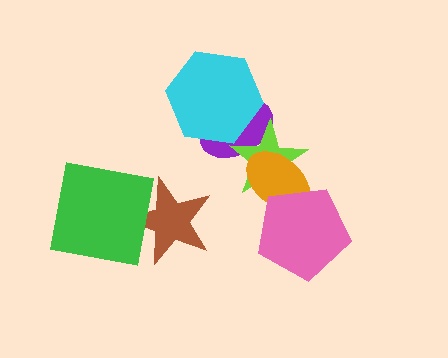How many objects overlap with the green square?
1 object overlaps with the green square.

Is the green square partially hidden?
No, no other shape covers it.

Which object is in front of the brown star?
The green square is in front of the brown star.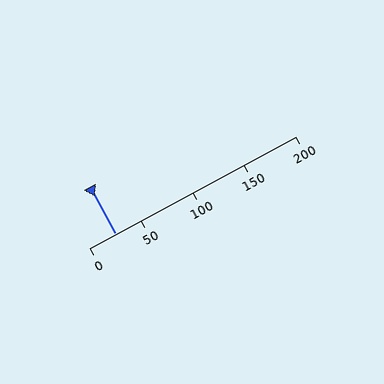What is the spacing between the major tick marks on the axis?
The major ticks are spaced 50 apart.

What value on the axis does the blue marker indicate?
The marker indicates approximately 25.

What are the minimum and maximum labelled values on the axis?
The axis runs from 0 to 200.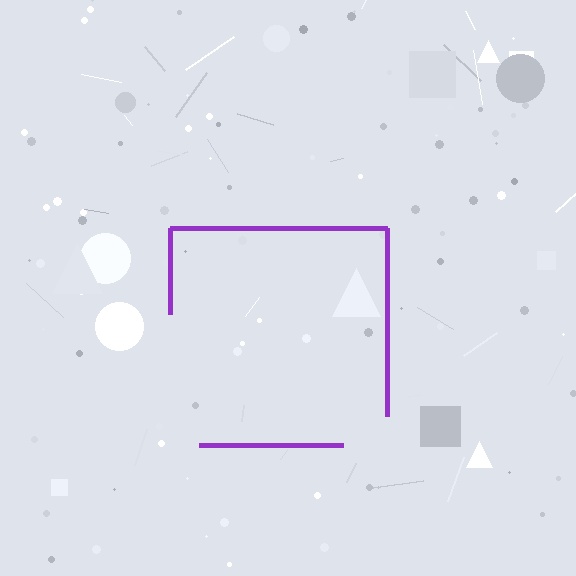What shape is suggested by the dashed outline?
The dashed outline suggests a square.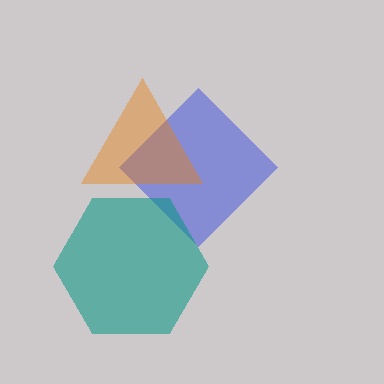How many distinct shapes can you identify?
There are 3 distinct shapes: a blue diamond, a teal hexagon, an orange triangle.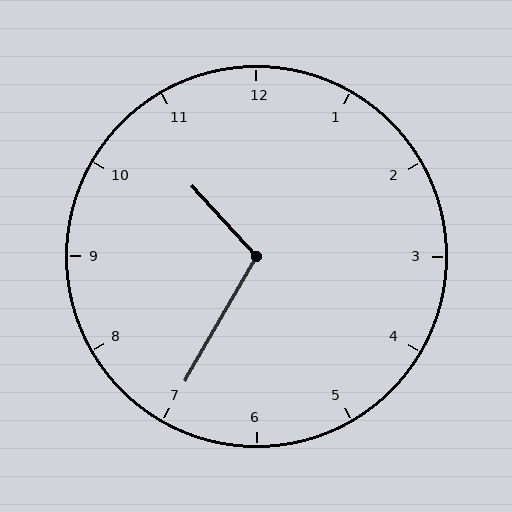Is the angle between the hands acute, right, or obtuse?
It is obtuse.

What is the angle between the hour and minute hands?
Approximately 108 degrees.